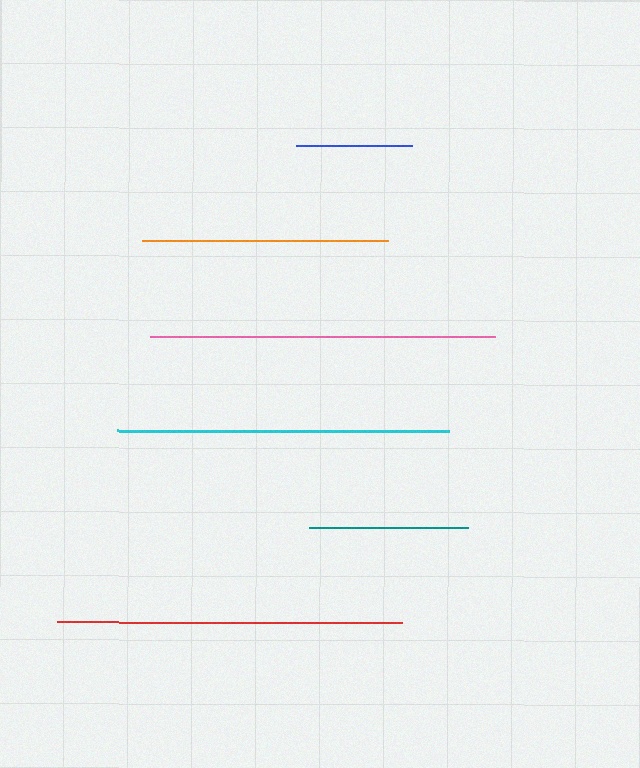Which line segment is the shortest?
The blue line is the shortest at approximately 116 pixels.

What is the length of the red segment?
The red segment is approximately 345 pixels long.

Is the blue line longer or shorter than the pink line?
The pink line is longer than the blue line.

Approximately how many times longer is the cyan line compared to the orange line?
The cyan line is approximately 1.4 times the length of the orange line.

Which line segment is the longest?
The red line is the longest at approximately 345 pixels.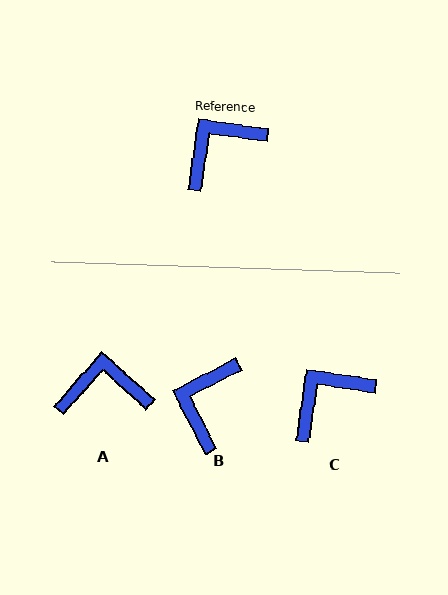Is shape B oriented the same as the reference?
No, it is off by about 35 degrees.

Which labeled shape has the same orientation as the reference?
C.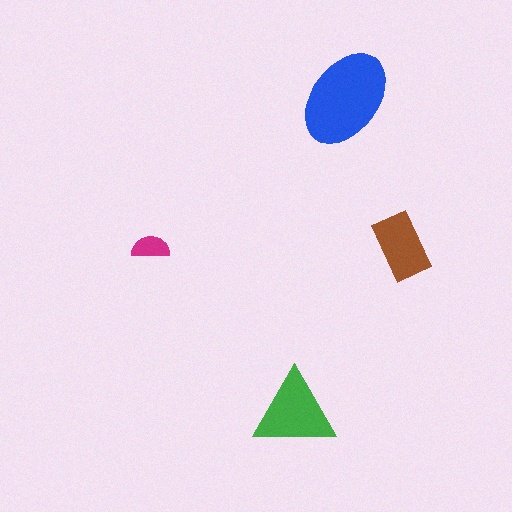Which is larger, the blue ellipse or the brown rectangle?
The blue ellipse.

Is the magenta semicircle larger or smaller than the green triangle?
Smaller.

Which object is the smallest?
The magenta semicircle.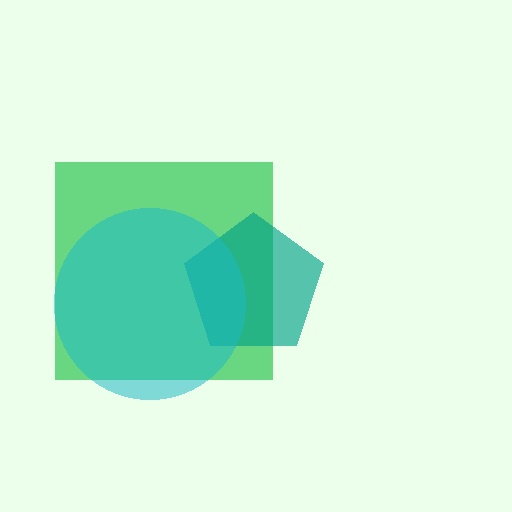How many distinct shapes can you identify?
There are 3 distinct shapes: a green square, a teal pentagon, a cyan circle.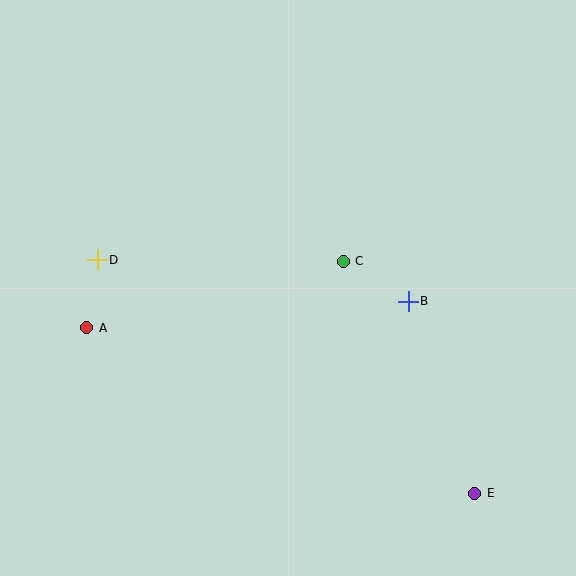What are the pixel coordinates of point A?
Point A is at (87, 328).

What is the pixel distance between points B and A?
The distance between B and A is 322 pixels.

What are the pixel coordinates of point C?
Point C is at (343, 261).